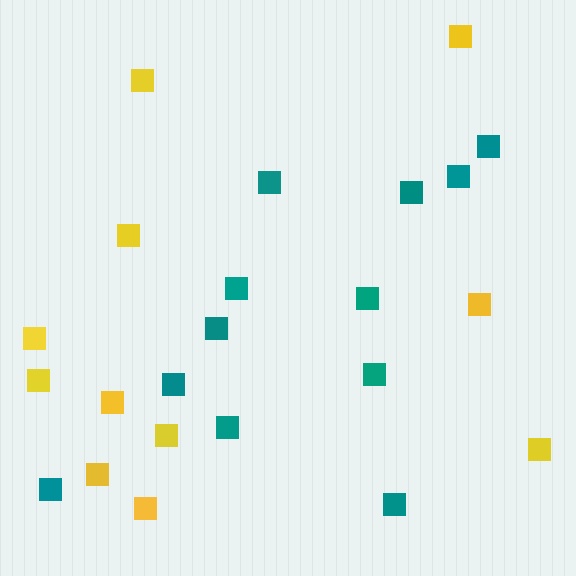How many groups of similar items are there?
There are 2 groups: one group of teal squares (12) and one group of yellow squares (11).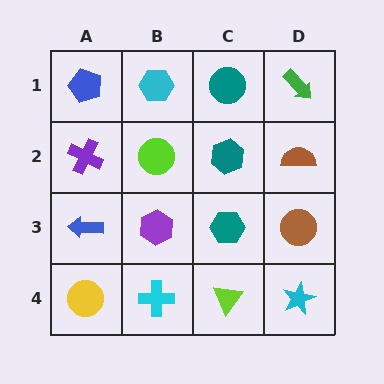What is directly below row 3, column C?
A lime triangle.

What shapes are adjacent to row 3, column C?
A teal hexagon (row 2, column C), a lime triangle (row 4, column C), a purple hexagon (row 3, column B), a brown circle (row 3, column D).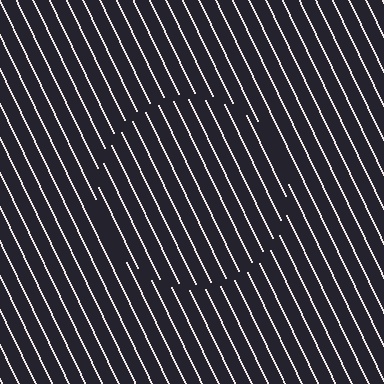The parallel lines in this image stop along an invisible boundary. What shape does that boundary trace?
An illusory circle. The interior of the shape contains the same grating, shifted by half a period — the contour is defined by the phase discontinuity where line-ends from the inner and outer gratings abut.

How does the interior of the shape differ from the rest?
The interior of the shape contains the same grating, shifted by half a period — the contour is defined by the phase discontinuity where line-ends from the inner and outer gratings abut.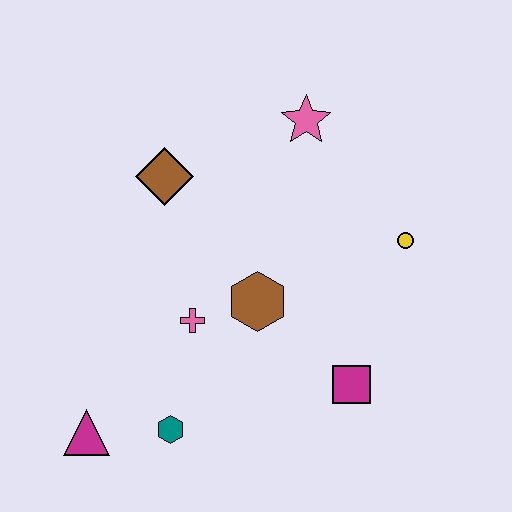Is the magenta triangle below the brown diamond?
Yes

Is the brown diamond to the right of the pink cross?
No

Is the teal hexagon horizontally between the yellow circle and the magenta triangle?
Yes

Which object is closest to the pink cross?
The brown hexagon is closest to the pink cross.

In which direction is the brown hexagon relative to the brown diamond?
The brown hexagon is below the brown diamond.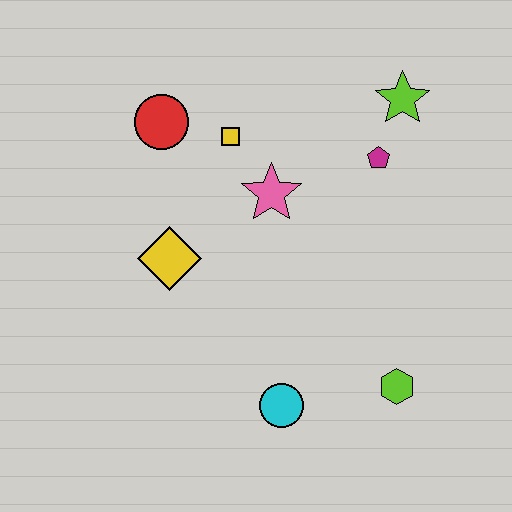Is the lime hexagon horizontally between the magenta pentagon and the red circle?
No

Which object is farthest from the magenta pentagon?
The cyan circle is farthest from the magenta pentagon.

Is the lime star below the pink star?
No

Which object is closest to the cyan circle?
The lime hexagon is closest to the cyan circle.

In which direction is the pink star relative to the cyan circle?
The pink star is above the cyan circle.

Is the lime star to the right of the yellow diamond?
Yes